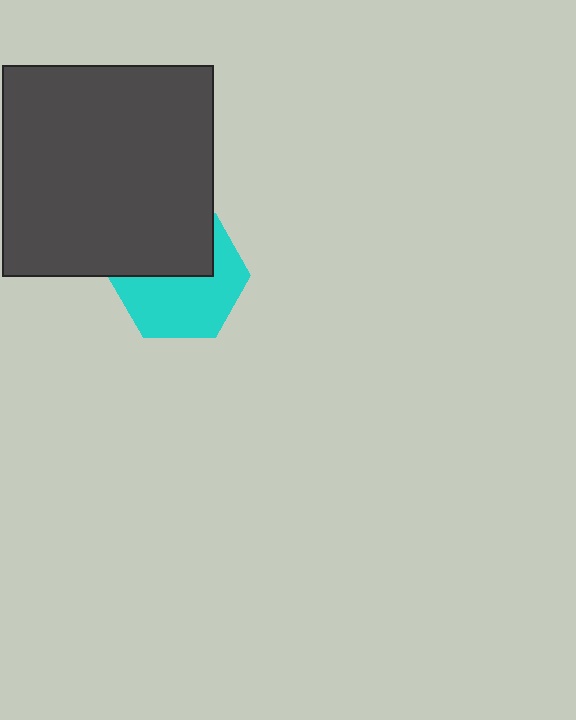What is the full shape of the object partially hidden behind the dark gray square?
The partially hidden object is a cyan hexagon.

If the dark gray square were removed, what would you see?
You would see the complete cyan hexagon.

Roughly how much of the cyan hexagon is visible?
About half of it is visible (roughly 58%).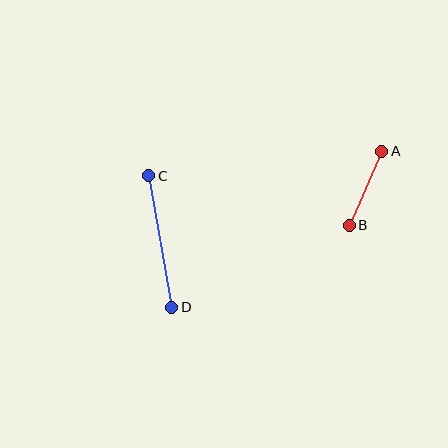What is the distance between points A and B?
The distance is approximately 81 pixels.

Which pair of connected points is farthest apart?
Points C and D are farthest apart.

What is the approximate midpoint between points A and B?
The midpoint is at approximately (365, 188) pixels.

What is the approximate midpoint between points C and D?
The midpoint is at approximately (160, 241) pixels.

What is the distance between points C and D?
The distance is approximately 134 pixels.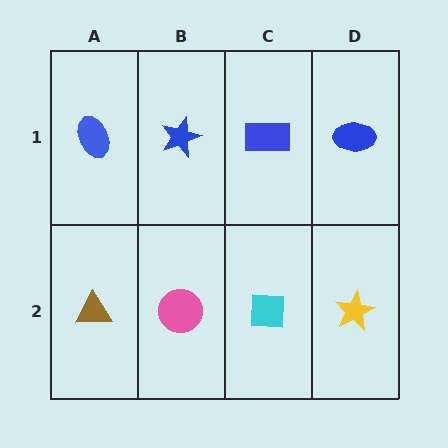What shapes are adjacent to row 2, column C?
A blue rectangle (row 1, column C), a pink circle (row 2, column B), a yellow star (row 2, column D).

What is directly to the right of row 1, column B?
A blue rectangle.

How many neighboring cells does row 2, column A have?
2.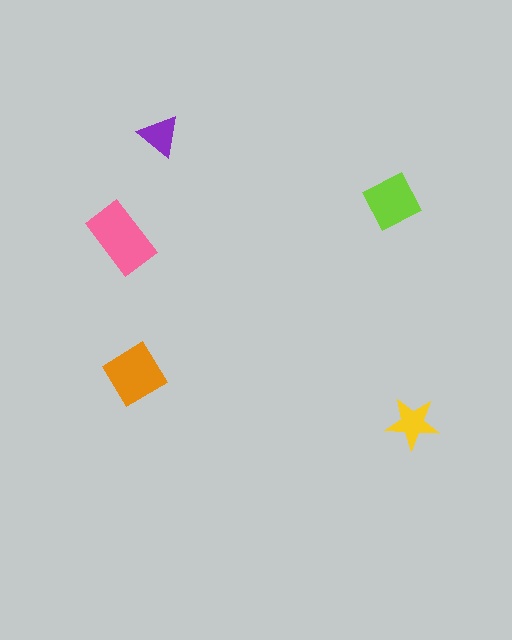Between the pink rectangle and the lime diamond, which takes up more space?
The pink rectangle.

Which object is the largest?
The pink rectangle.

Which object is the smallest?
The purple triangle.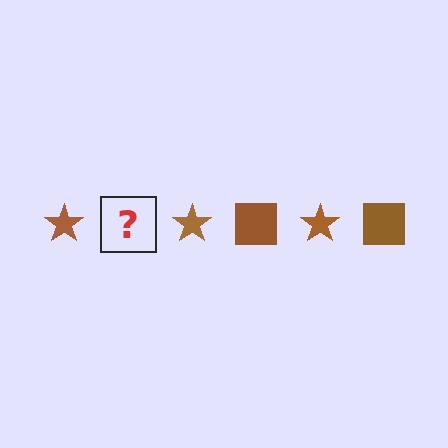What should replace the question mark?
The question mark should be replaced with a brown square.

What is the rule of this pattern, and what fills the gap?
The rule is that the pattern cycles through star, square shapes in brown. The gap should be filled with a brown square.